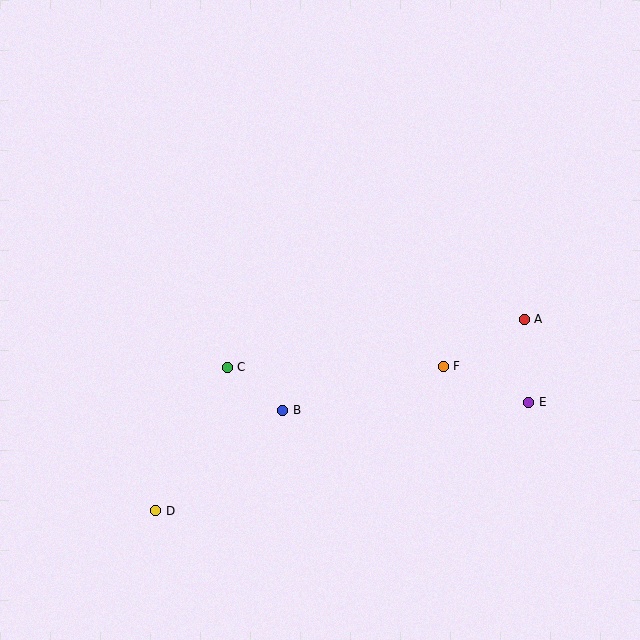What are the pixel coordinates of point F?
Point F is at (443, 366).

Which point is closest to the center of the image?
Point B at (283, 411) is closest to the center.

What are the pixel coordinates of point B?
Point B is at (283, 411).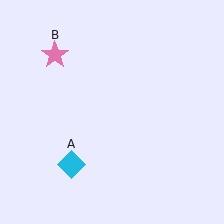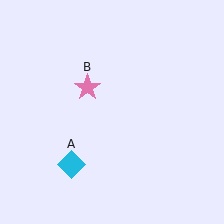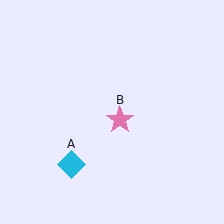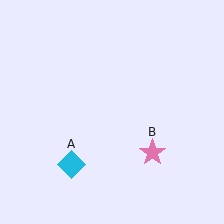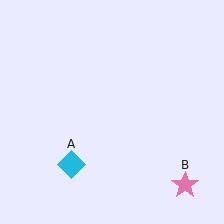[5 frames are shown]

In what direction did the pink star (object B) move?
The pink star (object B) moved down and to the right.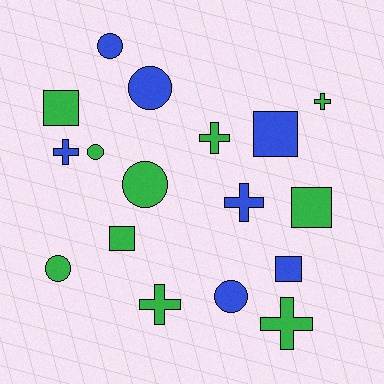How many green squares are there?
There are 3 green squares.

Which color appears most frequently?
Green, with 10 objects.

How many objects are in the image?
There are 17 objects.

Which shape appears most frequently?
Circle, with 6 objects.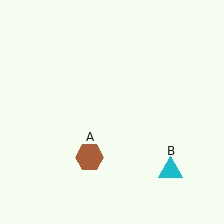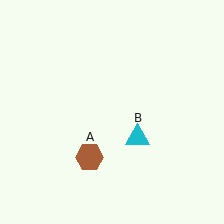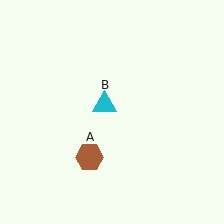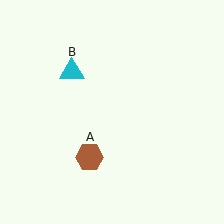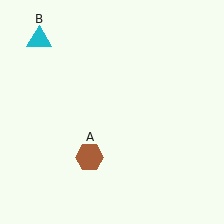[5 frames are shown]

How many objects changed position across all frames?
1 object changed position: cyan triangle (object B).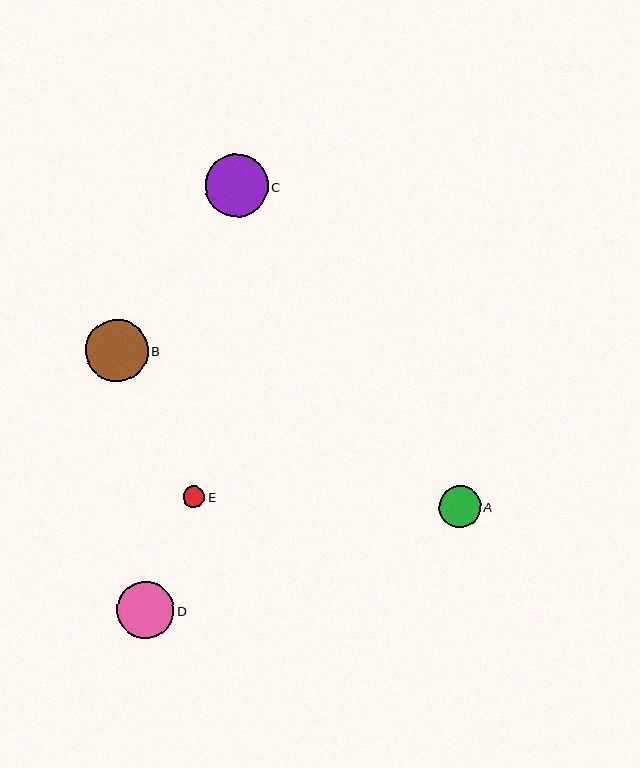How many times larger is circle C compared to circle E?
Circle C is approximately 2.9 times the size of circle E.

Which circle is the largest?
Circle C is the largest with a size of approximately 63 pixels.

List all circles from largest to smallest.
From largest to smallest: C, B, D, A, E.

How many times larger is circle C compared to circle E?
Circle C is approximately 2.9 times the size of circle E.